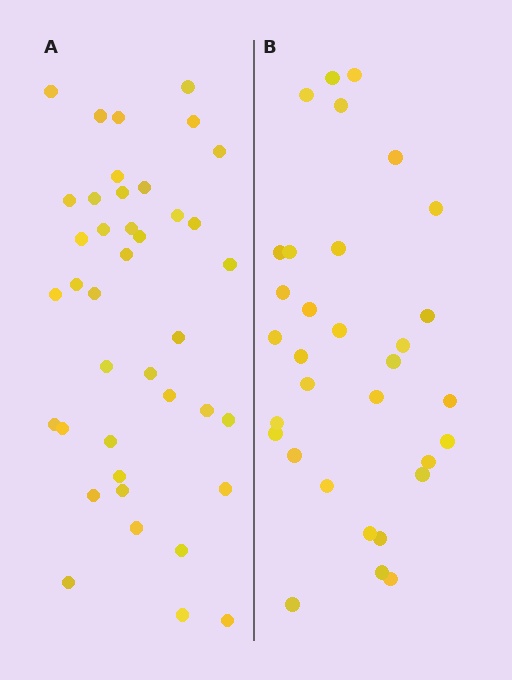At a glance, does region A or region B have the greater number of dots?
Region A (the left region) has more dots.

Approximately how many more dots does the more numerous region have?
Region A has roughly 8 or so more dots than region B.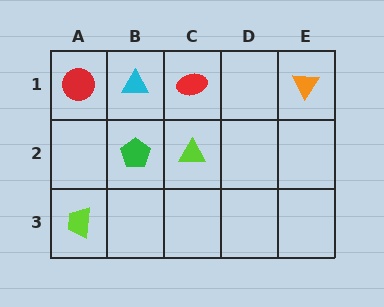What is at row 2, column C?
A lime triangle.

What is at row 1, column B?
A cyan triangle.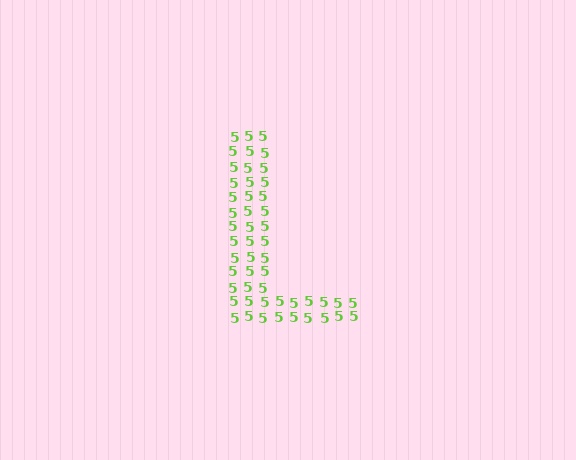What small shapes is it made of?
It is made of small digit 5's.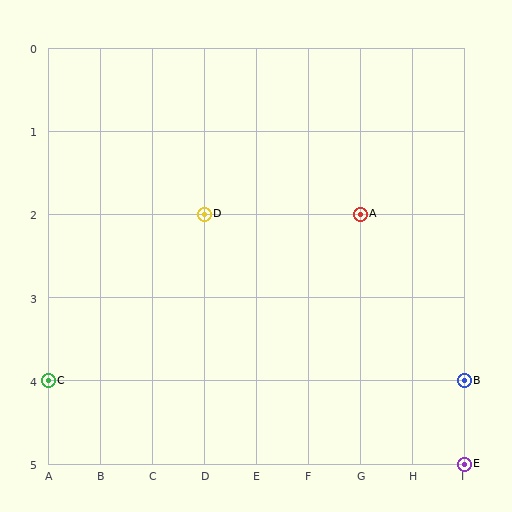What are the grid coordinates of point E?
Point E is at grid coordinates (I, 5).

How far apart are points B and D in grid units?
Points B and D are 5 columns and 2 rows apart (about 5.4 grid units diagonally).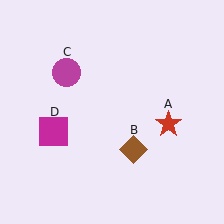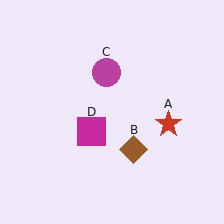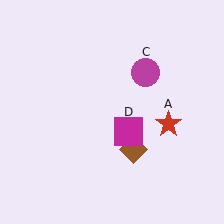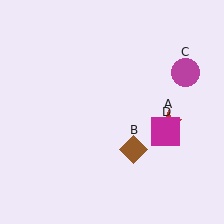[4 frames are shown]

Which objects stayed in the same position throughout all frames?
Red star (object A) and brown diamond (object B) remained stationary.